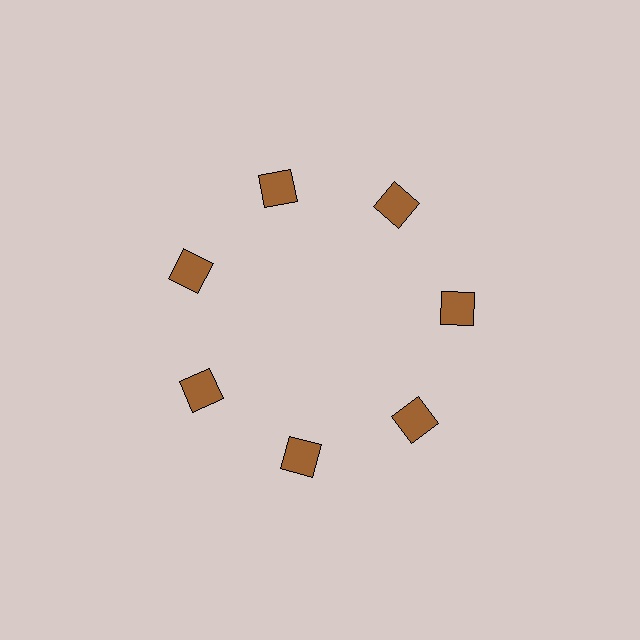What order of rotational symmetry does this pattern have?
This pattern has 7-fold rotational symmetry.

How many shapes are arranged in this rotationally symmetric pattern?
There are 7 shapes, arranged in 7 groups of 1.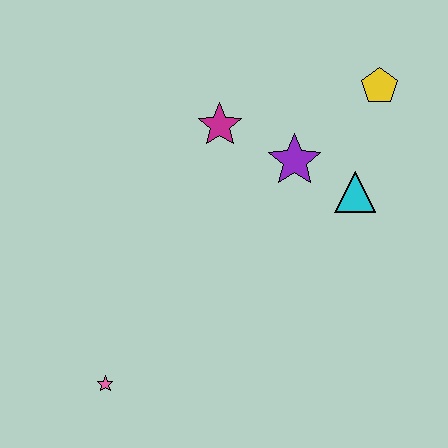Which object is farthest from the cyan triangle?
The pink star is farthest from the cyan triangle.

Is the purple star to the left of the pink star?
No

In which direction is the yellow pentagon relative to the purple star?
The yellow pentagon is to the right of the purple star.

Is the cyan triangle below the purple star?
Yes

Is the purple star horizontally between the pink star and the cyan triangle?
Yes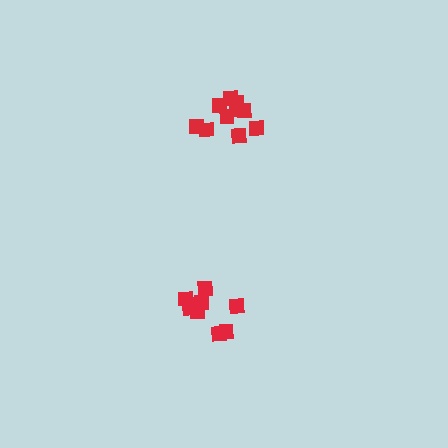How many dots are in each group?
Group 1: 9 dots, Group 2: 10 dots (19 total).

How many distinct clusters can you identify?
There are 2 distinct clusters.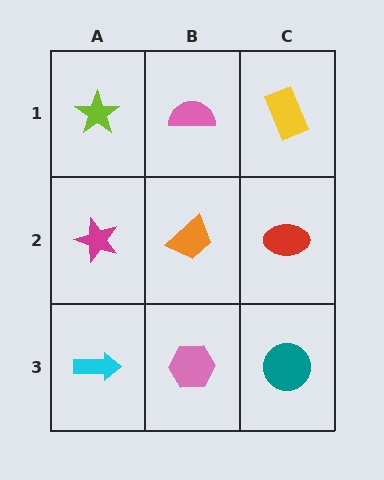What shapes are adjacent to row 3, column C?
A red ellipse (row 2, column C), a pink hexagon (row 3, column B).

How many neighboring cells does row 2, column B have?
4.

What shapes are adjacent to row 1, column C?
A red ellipse (row 2, column C), a pink semicircle (row 1, column B).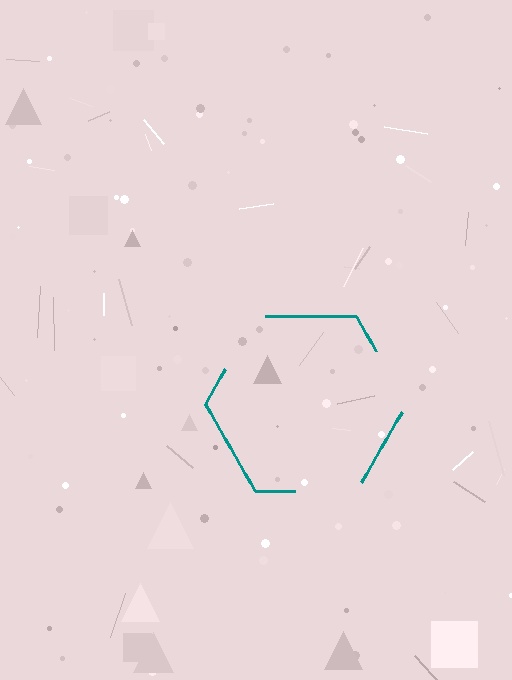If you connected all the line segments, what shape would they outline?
They would outline a hexagon.